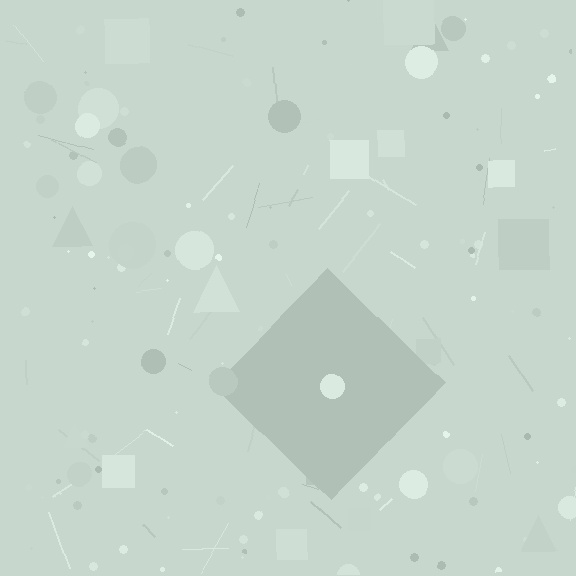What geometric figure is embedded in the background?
A diamond is embedded in the background.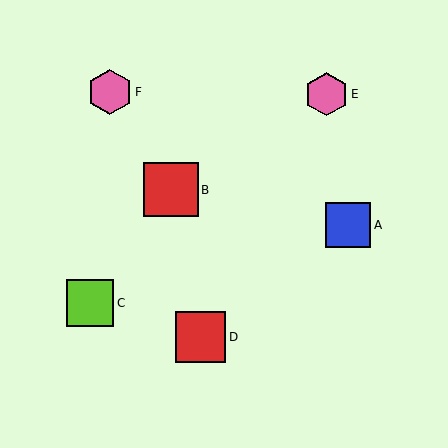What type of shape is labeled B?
Shape B is a red square.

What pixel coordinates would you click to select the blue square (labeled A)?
Click at (348, 225) to select the blue square A.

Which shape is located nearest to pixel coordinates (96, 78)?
The pink hexagon (labeled F) at (110, 92) is nearest to that location.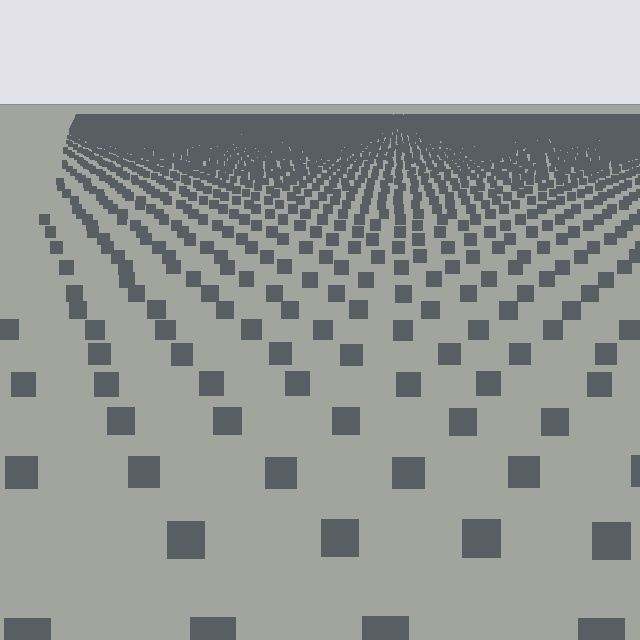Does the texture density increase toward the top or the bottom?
Density increases toward the top.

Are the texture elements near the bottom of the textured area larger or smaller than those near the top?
Larger. Near the bottom, elements are closer to the viewer and appear at a bigger on-screen size.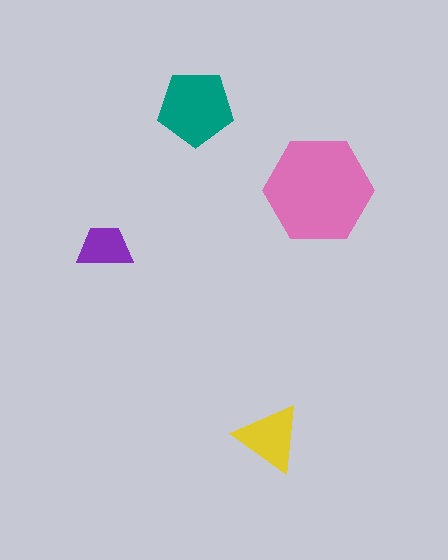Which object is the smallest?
The purple trapezoid.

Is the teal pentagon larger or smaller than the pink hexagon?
Smaller.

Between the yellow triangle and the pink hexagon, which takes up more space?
The pink hexagon.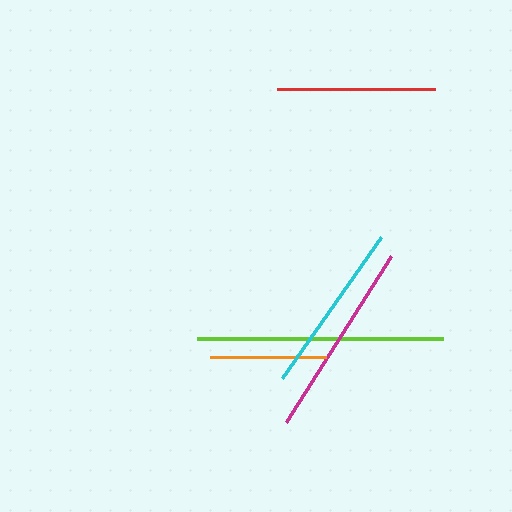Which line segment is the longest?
The lime line is the longest at approximately 246 pixels.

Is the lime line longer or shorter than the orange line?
The lime line is longer than the orange line.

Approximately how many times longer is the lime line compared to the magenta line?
The lime line is approximately 1.3 times the length of the magenta line.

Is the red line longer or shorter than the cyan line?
The cyan line is longer than the red line.